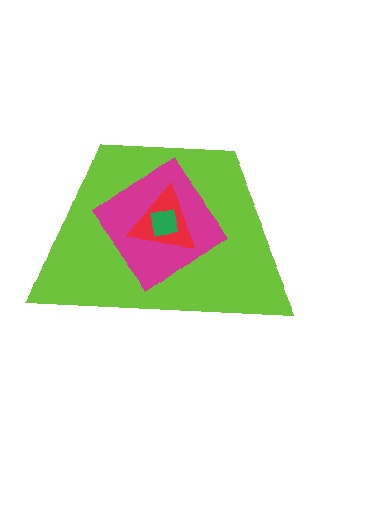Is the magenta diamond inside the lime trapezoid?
Yes.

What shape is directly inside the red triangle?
The green square.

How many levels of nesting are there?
4.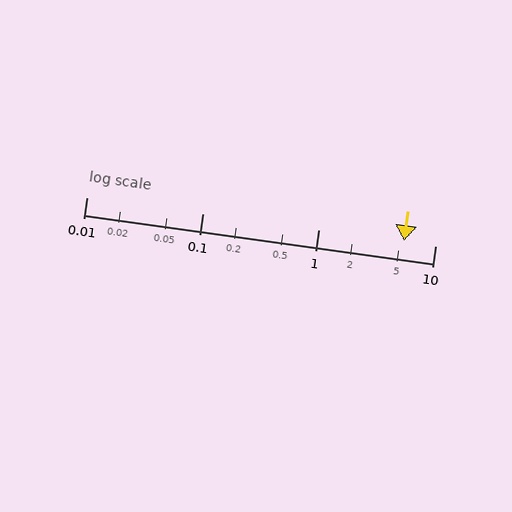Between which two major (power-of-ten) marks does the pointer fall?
The pointer is between 1 and 10.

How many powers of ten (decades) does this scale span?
The scale spans 3 decades, from 0.01 to 10.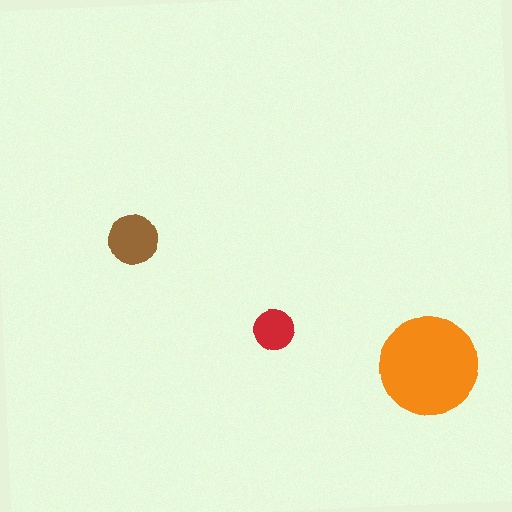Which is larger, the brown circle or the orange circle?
The orange one.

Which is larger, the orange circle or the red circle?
The orange one.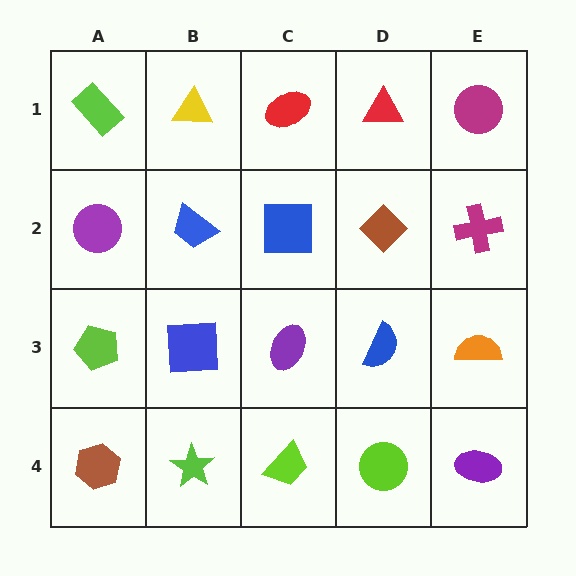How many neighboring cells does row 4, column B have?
3.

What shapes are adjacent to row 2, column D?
A red triangle (row 1, column D), a blue semicircle (row 3, column D), a blue square (row 2, column C), a magenta cross (row 2, column E).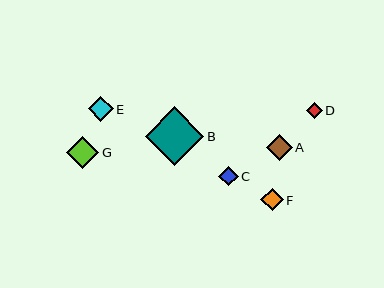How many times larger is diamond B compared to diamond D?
Diamond B is approximately 3.6 times the size of diamond D.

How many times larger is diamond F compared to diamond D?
Diamond F is approximately 1.4 times the size of diamond D.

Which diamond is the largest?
Diamond B is the largest with a size of approximately 58 pixels.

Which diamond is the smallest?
Diamond D is the smallest with a size of approximately 16 pixels.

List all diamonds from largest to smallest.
From largest to smallest: B, G, A, E, F, C, D.